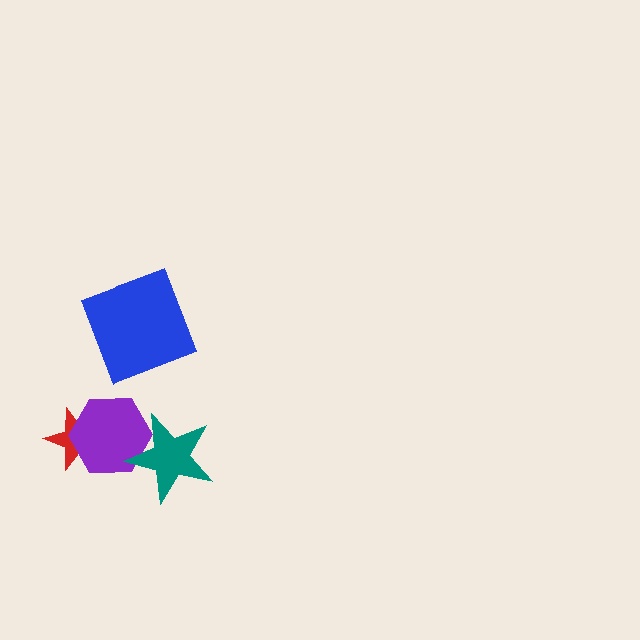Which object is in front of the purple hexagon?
The teal star is in front of the purple hexagon.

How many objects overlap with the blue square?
0 objects overlap with the blue square.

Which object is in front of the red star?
The purple hexagon is in front of the red star.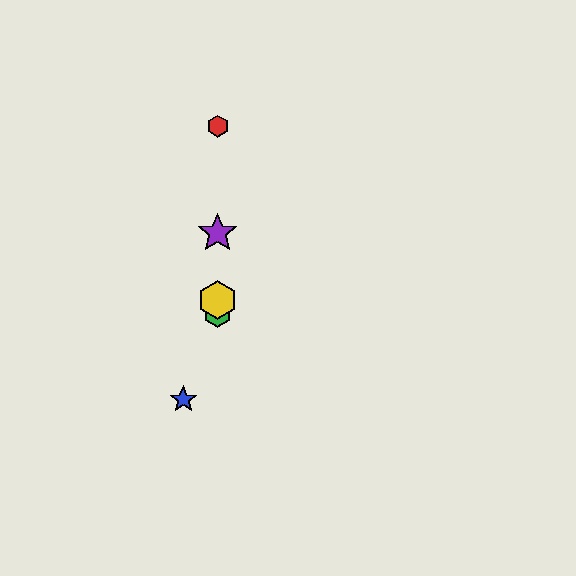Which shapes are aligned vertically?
The red hexagon, the green hexagon, the yellow hexagon, the purple star are aligned vertically.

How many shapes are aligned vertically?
4 shapes (the red hexagon, the green hexagon, the yellow hexagon, the purple star) are aligned vertically.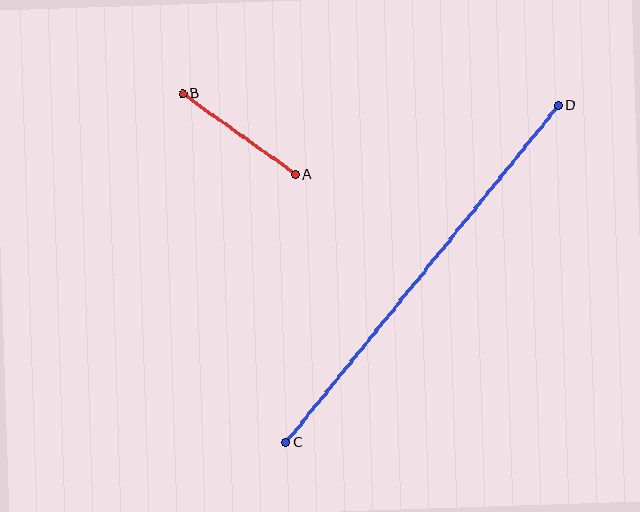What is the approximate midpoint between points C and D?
The midpoint is at approximately (422, 274) pixels.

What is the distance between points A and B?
The distance is approximately 138 pixels.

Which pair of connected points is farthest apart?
Points C and D are farthest apart.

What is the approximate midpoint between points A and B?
The midpoint is at approximately (239, 134) pixels.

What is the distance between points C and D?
The distance is approximately 433 pixels.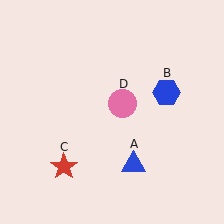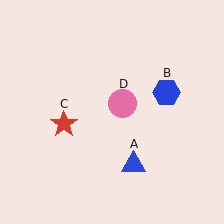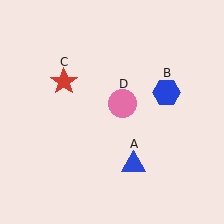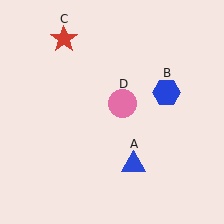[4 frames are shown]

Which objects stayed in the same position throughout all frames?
Blue triangle (object A) and blue hexagon (object B) and pink circle (object D) remained stationary.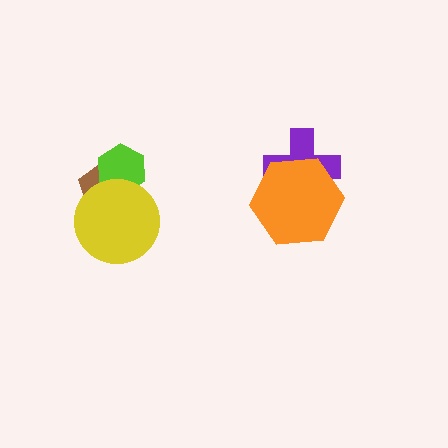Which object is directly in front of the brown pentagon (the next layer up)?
The lime hexagon is directly in front of the brown pentagon.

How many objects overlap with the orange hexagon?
1 object overlaps with the orange hexagon.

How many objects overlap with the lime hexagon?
2 objects overlap with the lime hexagon.